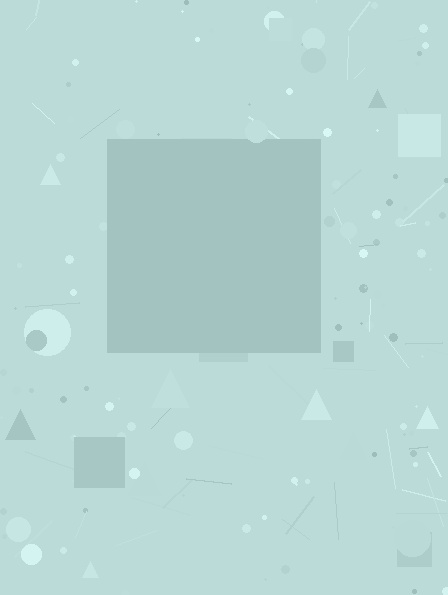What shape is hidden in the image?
A square is hidden in the image.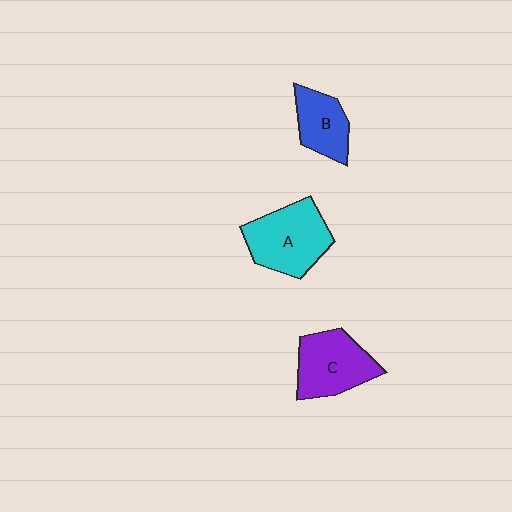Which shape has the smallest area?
Shape B (blue).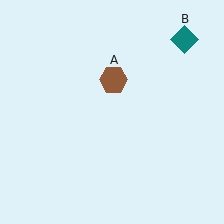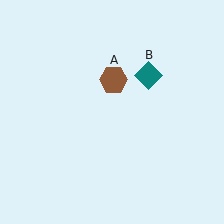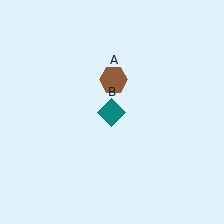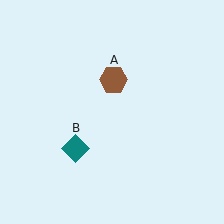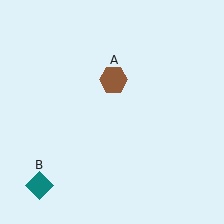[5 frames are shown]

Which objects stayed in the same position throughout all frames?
Brown hexagon (object A) remained stationary.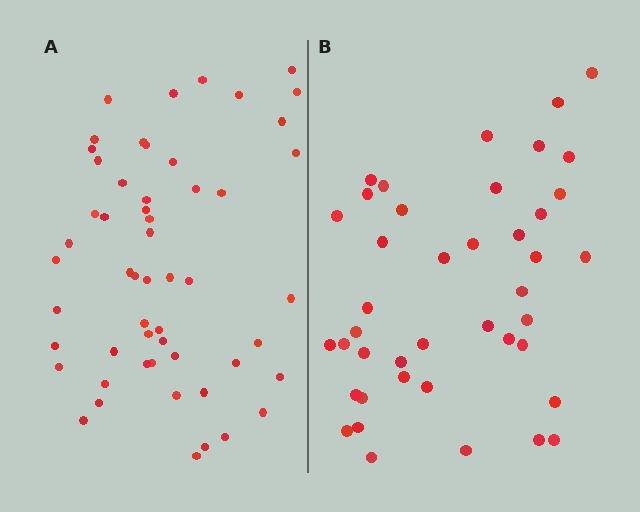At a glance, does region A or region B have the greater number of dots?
Region A (the left region) has more dots.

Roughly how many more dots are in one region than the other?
Region A has roughly 12 or so more dots than region B.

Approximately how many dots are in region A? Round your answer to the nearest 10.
About 50 dots. (The exact count is 54, which rounds to 50.)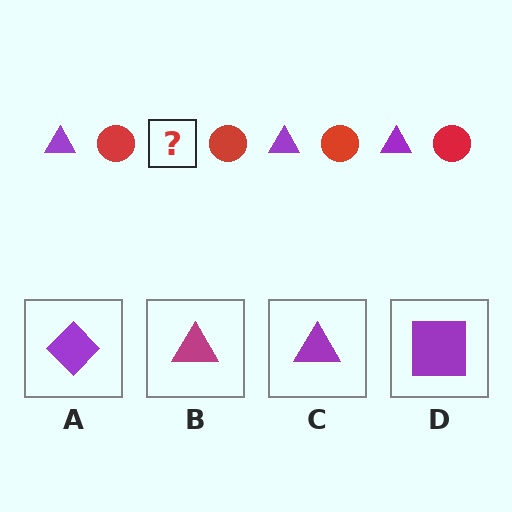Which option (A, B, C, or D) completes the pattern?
C.